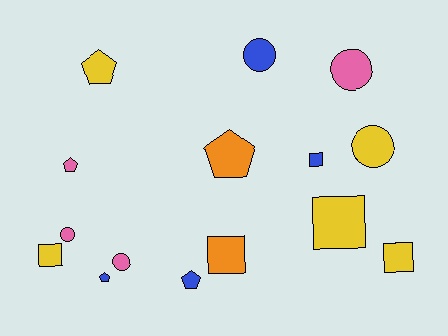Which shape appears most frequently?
Pentagon, with 5 objects.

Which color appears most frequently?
Yellow, with 5 objects.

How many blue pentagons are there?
There are 2 blue pentagons.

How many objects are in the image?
There are 15 objects.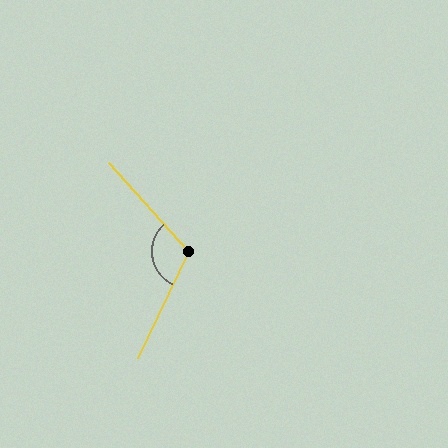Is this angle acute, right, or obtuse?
It is obtuse.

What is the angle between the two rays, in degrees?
Approximately 112 degrees.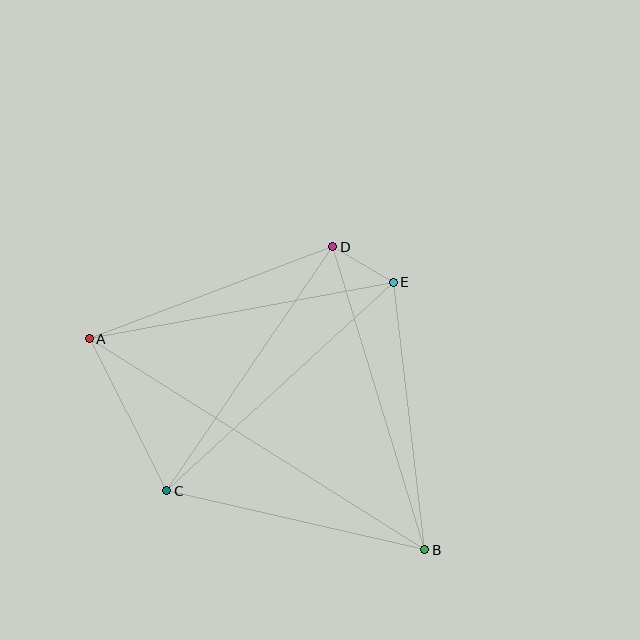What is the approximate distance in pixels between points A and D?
The distance between A and D is approximately 261 pixels.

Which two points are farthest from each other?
Points A and B are farthest from each other.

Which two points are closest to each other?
Points D and E are closest to each other.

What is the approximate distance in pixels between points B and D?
The distance between B and D is approximately 317 pixels.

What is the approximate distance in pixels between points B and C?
The distance between B and C is approximately 265 pixels.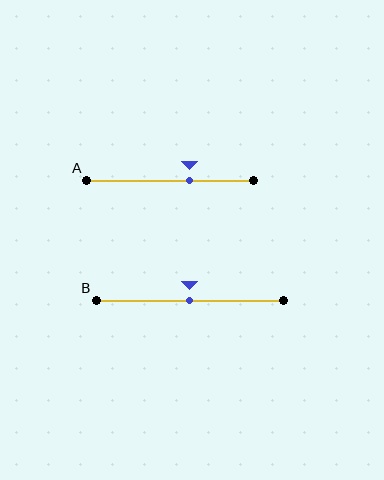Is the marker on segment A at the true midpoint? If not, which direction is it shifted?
No, the marker on segment A is shifted to the right by about 11% of the segment length.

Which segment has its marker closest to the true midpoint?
Segment B has its marker closest to the true midpoint.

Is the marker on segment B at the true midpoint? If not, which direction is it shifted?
Yes, the marker on segment B is at the true midpoint.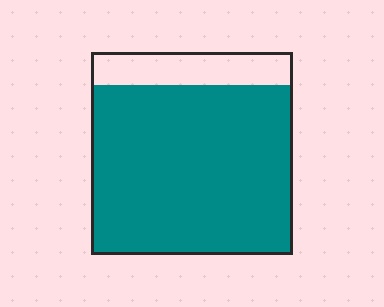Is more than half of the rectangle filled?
Yes.